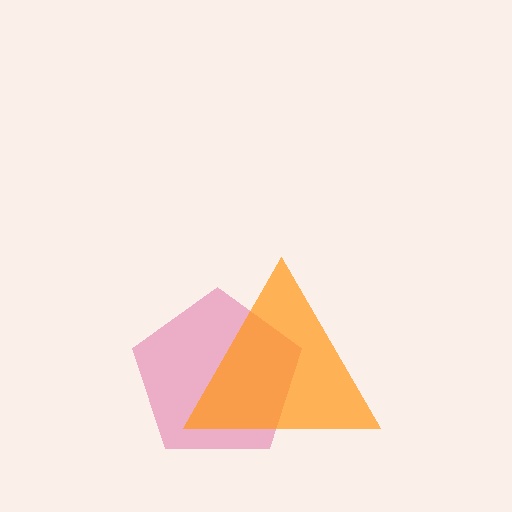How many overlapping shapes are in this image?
There are 2 overlapping shapes in the image.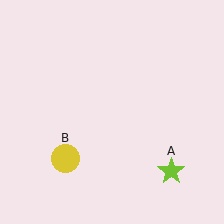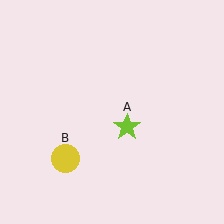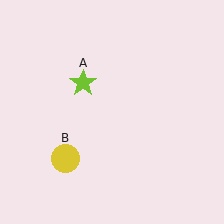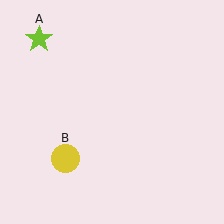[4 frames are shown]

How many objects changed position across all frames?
1 object changed position: lime star (object A).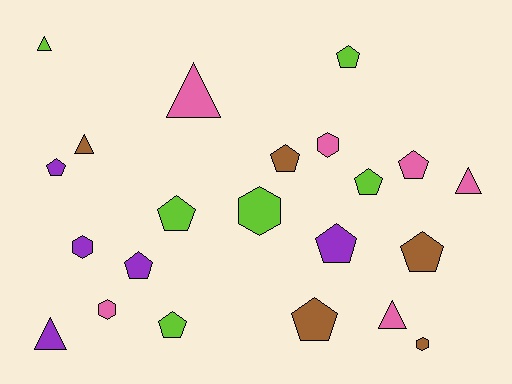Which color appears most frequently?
Lime, with 6 objects.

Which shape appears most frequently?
Pentagon, with 11 objects.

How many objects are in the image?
There are 22 objects.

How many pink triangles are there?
There are 3 pink triangles.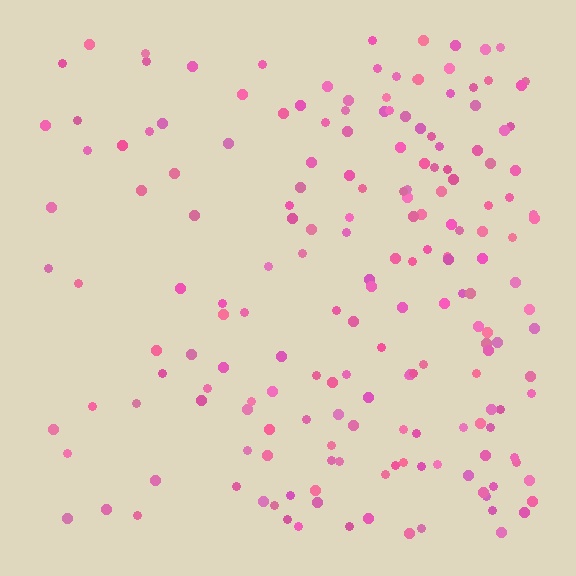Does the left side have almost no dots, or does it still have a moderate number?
Still a moderate number, just noticeably fewer than the right.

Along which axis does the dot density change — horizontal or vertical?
Horizontal.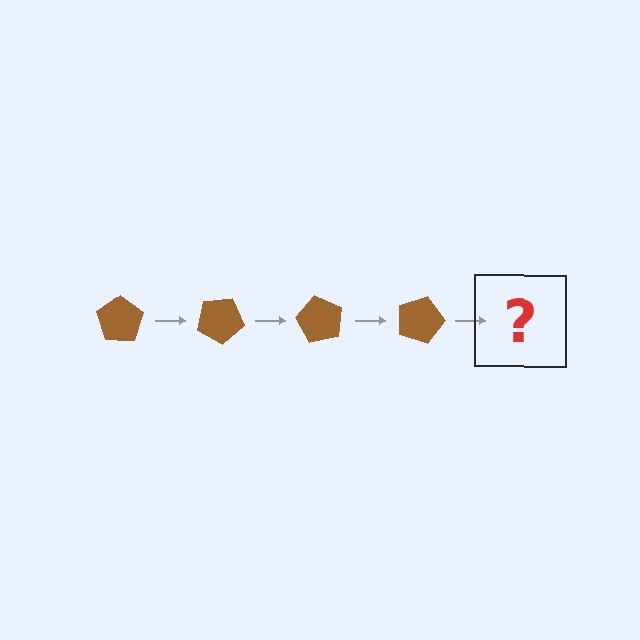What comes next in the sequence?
The next element should be a brown pentagon rotated 120 degrees.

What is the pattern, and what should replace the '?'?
The pattern is that the pentagon rotates 30 degrees each step. The '?' should be a brown pentagon rotated 120 degrees.